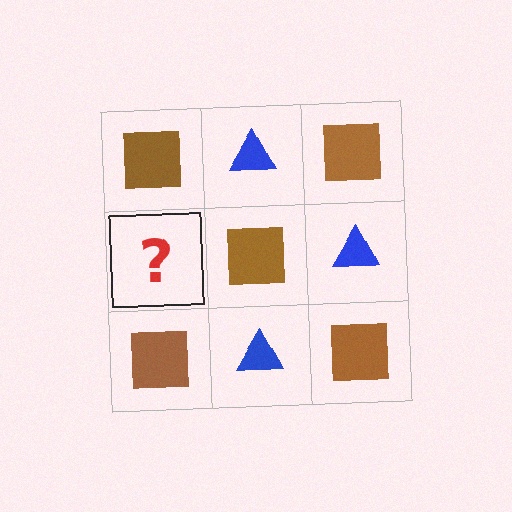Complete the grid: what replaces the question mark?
The question mark should be replaced with a blue triangle.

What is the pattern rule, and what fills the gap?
The rule is that it alternates brown square and blue triangle in a checkerboard pattern. The gap should be filled with a blue triangle.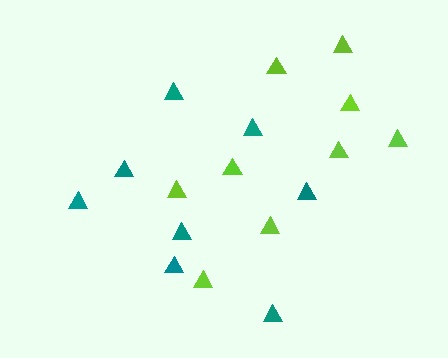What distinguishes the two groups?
There are 2 groups: one group of teal triangles (8) and one group of lime triangles (9).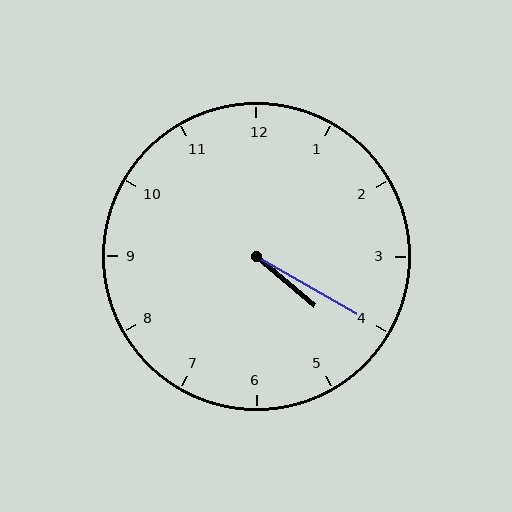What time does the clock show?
4:20.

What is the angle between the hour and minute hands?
Approximately 10 degrees.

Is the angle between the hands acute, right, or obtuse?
It is acute.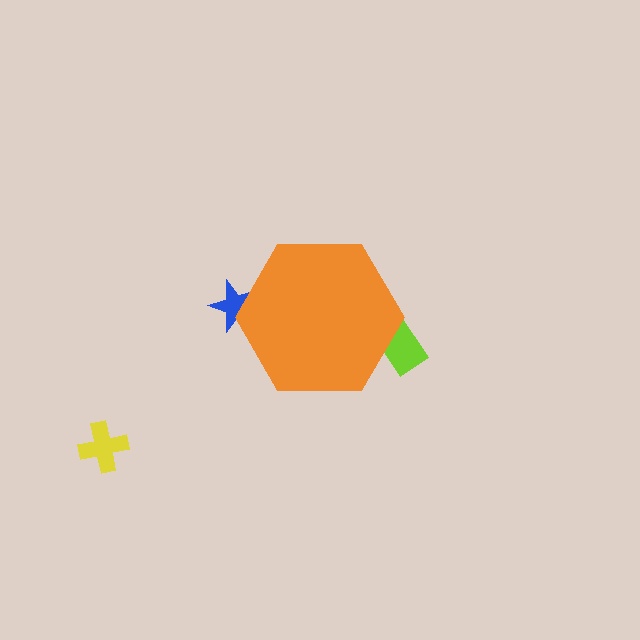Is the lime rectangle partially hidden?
Yes, the lime rectangle is partially hidden behind the orange hexagon.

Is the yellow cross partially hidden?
No, the yellow cross is fully visible.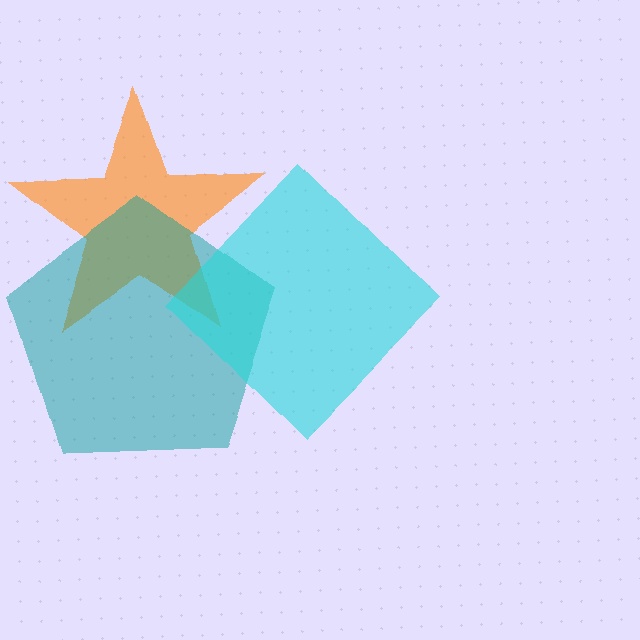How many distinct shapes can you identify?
There are 3 distinct shapes: an orange star, a teal pentagon, a cyan diamond.